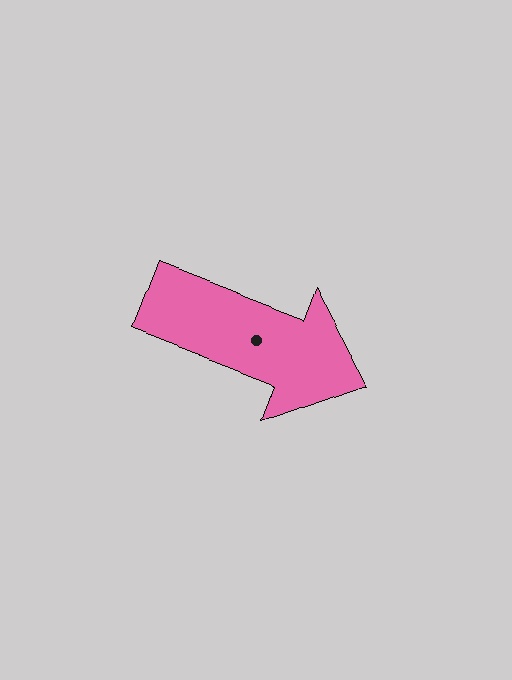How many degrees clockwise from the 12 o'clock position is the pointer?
Approximately 111 degrees.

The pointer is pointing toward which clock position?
Roughly 4 o'clock.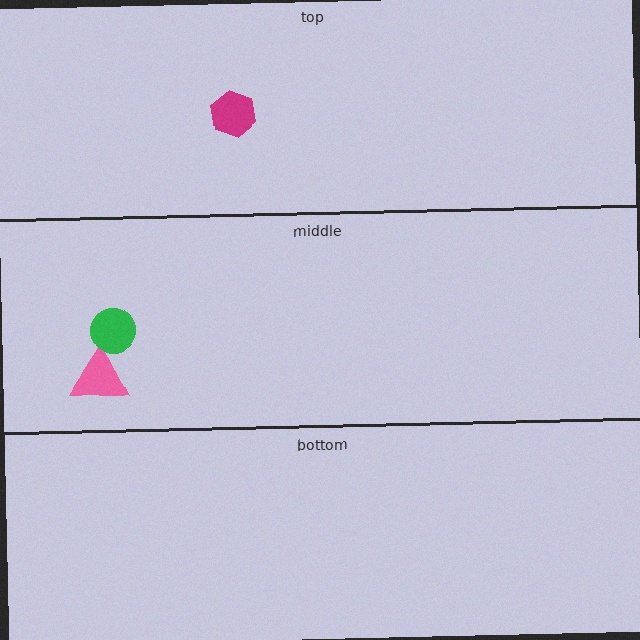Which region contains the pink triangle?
The middle region.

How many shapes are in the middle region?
2.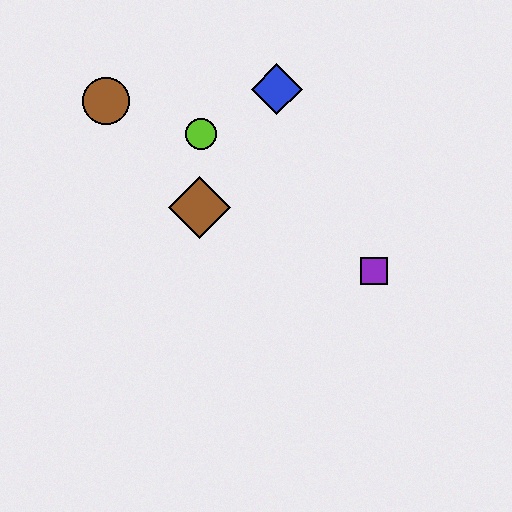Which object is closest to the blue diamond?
The lime circle is closest to the blue diamond.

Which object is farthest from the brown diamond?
The purple square is farthest from the brown diamond.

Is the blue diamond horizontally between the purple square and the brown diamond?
Yes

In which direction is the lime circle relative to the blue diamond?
The lime circle is to the left of the blue diamond.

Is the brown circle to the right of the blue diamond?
No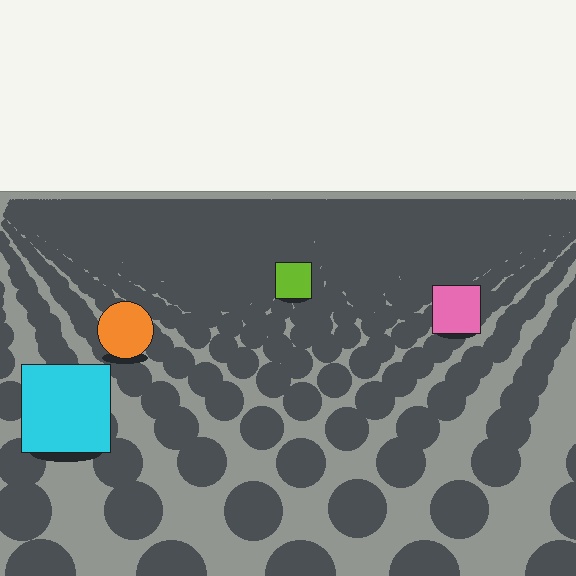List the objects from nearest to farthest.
From nearest to farthest: the cyan square, the orange circle, the pink square, the lime square.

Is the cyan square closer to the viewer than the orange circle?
Yes. The cyan square is closer — you can tell from the texture gradient: the ground texture is coarser near it.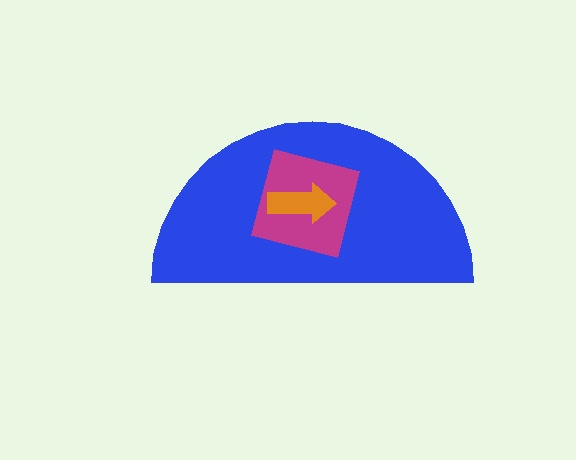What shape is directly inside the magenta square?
The orange arrow.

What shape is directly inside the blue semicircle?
The magenta square.